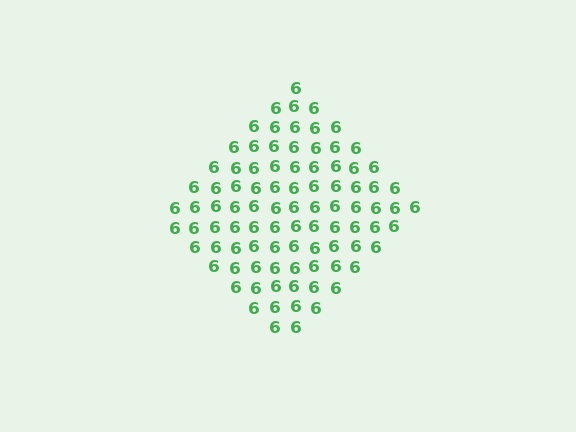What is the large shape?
The large shape is a diamond.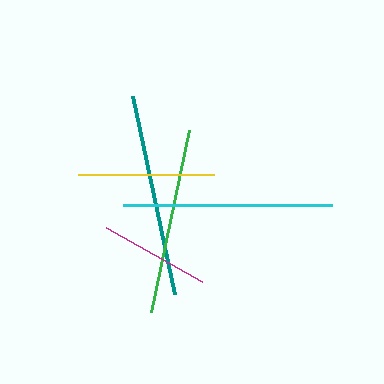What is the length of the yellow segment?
The yellow segment is approximately 136 pixels long.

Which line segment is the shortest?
The magenta line is the shortest at approximately 110 pixels.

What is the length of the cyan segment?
The cyan segment is approximately 208 pixels long.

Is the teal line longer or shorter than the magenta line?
The teal line is longer than the magenta line.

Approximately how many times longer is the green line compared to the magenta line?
The green line is approximately 1.7 times the length of the magenta line.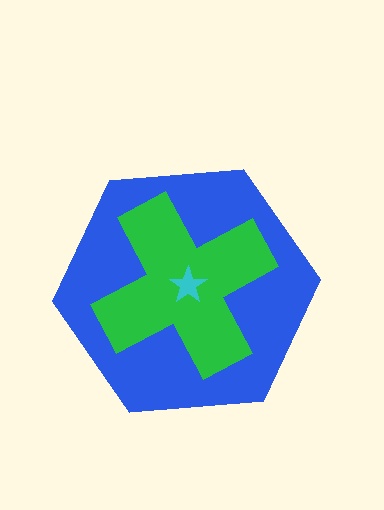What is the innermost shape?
The cyan star.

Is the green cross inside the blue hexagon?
Yes.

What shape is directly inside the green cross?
The cyan star.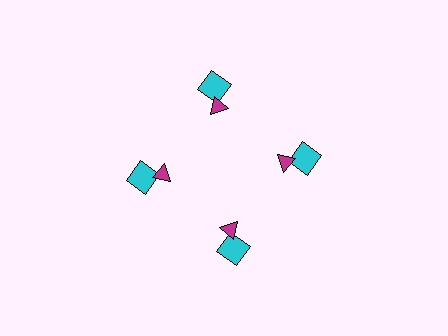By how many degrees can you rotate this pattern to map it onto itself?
The pattern maps onto itself every 90 degrees of rotation.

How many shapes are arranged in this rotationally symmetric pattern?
There are 8 shapes, arranged in 4 groups of 2.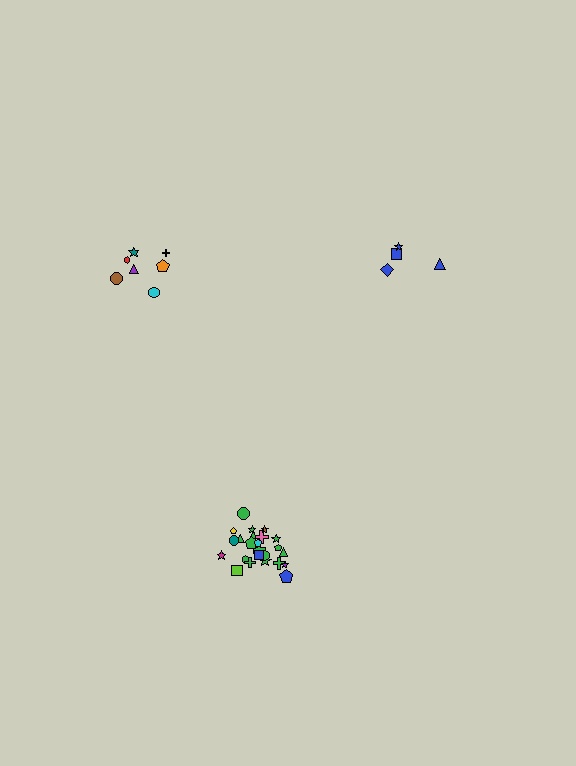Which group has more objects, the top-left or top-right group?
The top-left group.